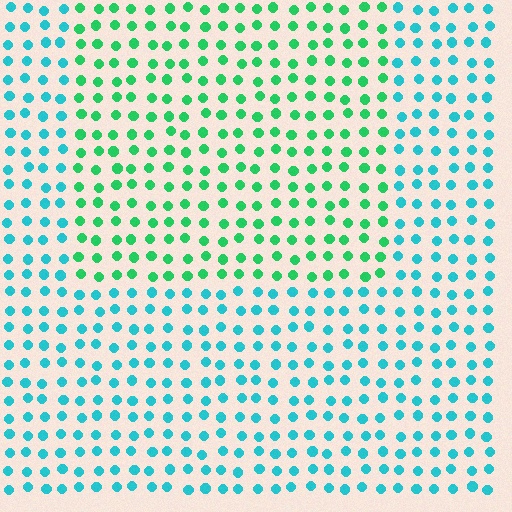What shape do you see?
I see a rectangle.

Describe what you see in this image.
The image is filled with small cyan elements in a uniform arrangement. A rectangle-shaped region is visible where the elements are tinted to a slightly different hue, forming a subtle color boundary.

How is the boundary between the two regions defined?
The boundary is defined purely by a slight shift in hue (about 42 degrees). Spacing, size, and orientation are identical on both sides.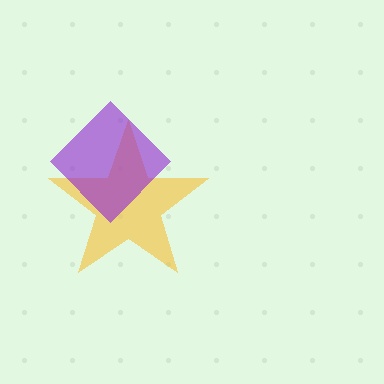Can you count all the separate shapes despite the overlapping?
Yes, there are 2 separate shapes.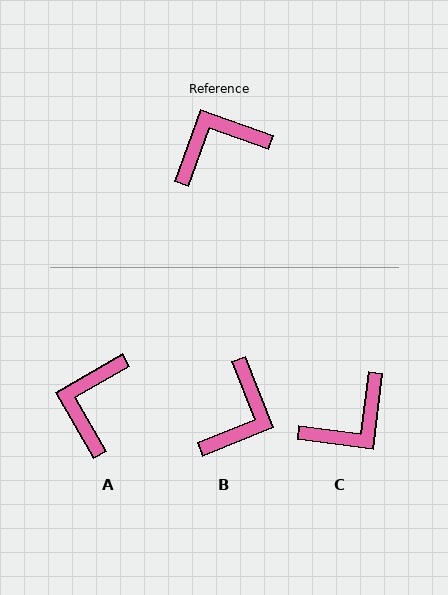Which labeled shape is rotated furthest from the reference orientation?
C, about 167 degrees away.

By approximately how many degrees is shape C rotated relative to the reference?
Approximately 167 degrees clockwise.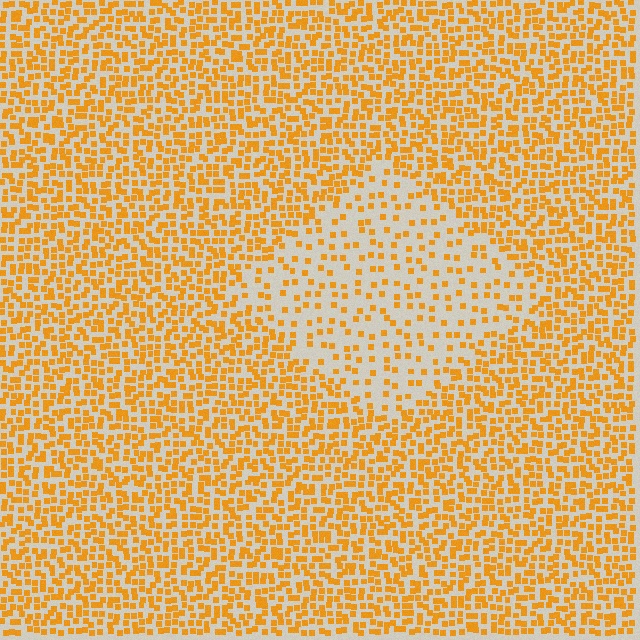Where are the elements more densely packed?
The elements are more densely packed outside the diamond boundary.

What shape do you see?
I see a diamond.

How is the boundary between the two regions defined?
The boundary is defined by a change in element density (approximately 2.4x ratio). All elements are the same color, size, and shape.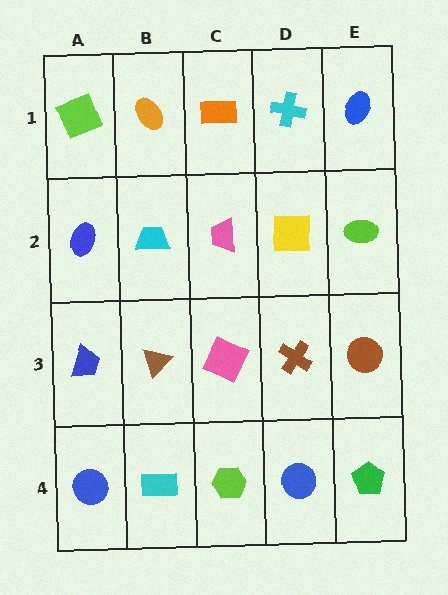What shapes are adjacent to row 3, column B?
A cyan trapezoid (row 2, column B), a cyan rectangle (row 4, column B), a blue trapezoid (row 3, column A), a pink square (row 3, column C).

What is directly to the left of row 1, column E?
A cyan cross.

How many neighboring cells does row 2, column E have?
3.